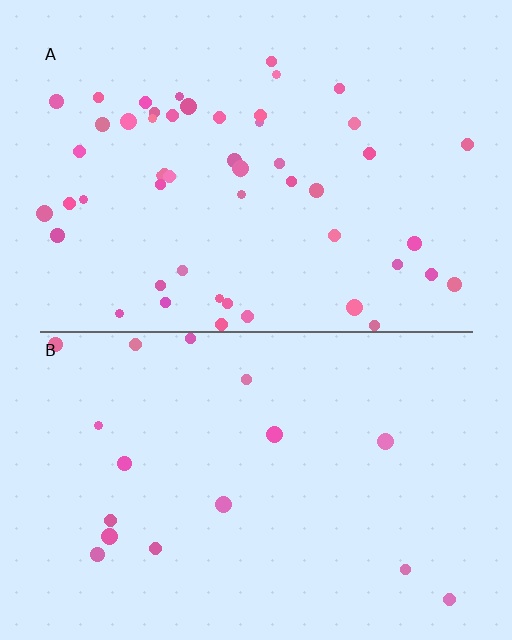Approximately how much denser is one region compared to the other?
Approximately 3.0× — region A over region B.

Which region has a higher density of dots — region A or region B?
A (the top).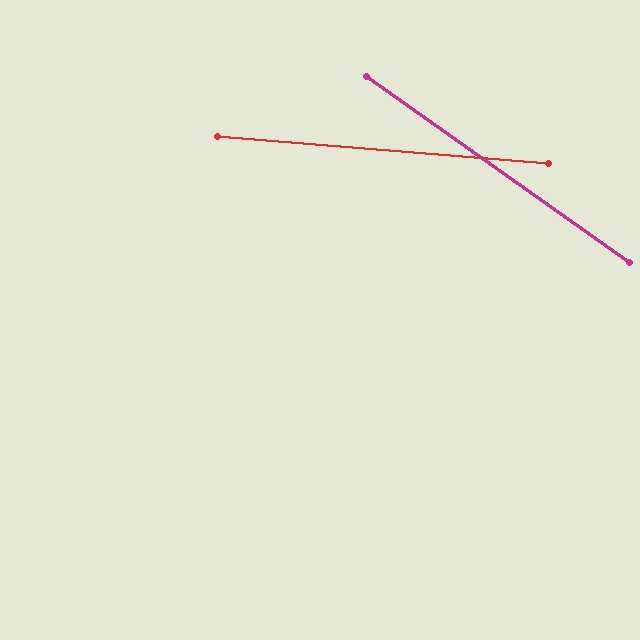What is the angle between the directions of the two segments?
Approximately 31 degrees.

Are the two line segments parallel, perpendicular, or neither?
Neither parallel nor perpendicular — they differ by about 31°.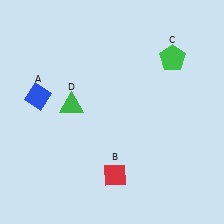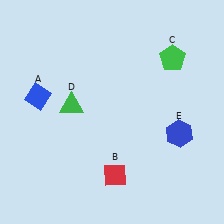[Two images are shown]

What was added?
A blue hexagon (E) was added in Image 2.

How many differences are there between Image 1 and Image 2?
There is 1 difference between the two images.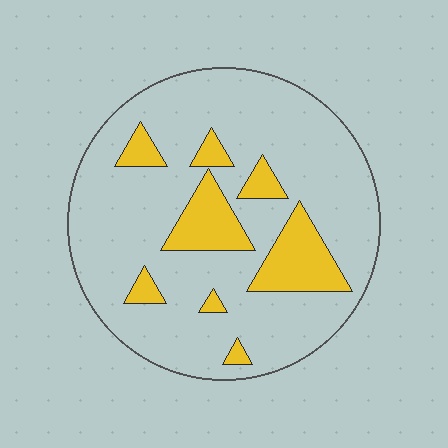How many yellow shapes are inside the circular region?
8.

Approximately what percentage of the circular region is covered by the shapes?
Approximately 20%.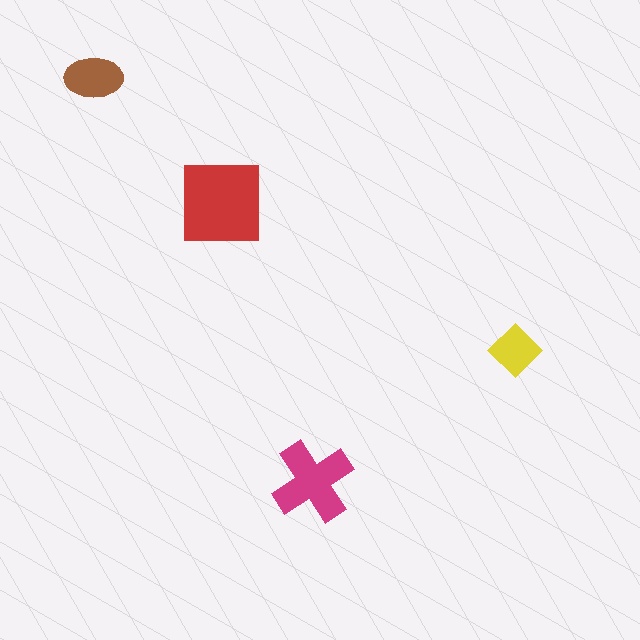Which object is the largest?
The red square.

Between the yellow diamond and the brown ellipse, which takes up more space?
The brown ellipse.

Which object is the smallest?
The yellow diamond.